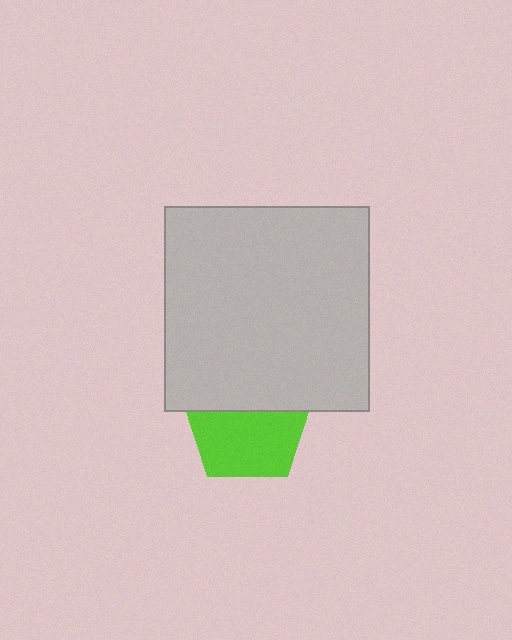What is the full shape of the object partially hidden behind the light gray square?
The partially hidden object is a lime pentagon.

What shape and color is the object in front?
The object in front is a light gray square.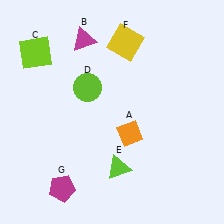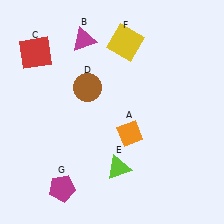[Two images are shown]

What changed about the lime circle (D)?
In Image 1, D is lime. In Image 2, it changed to brown.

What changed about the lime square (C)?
In Image 1, C is lime. In Image 2, it changed to red.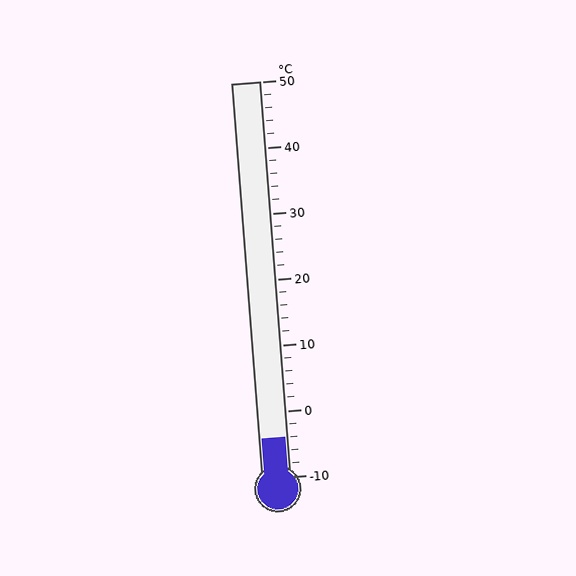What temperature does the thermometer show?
The thermometer shows approximately -4°C.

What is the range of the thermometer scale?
The thermometer scale ranges from -10°C to 50°C.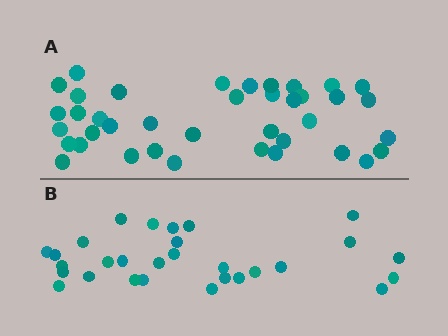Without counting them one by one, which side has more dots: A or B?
Region A (the top region) has more dots.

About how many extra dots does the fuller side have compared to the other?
Region A has roughly 10 or so more dots than region B.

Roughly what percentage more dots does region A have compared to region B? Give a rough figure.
About 35% more.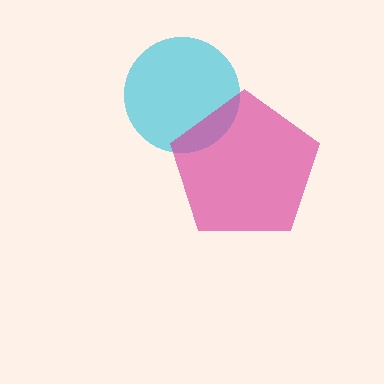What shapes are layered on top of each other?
The layered shapes are: a cyan circle, a magenta pentagon.